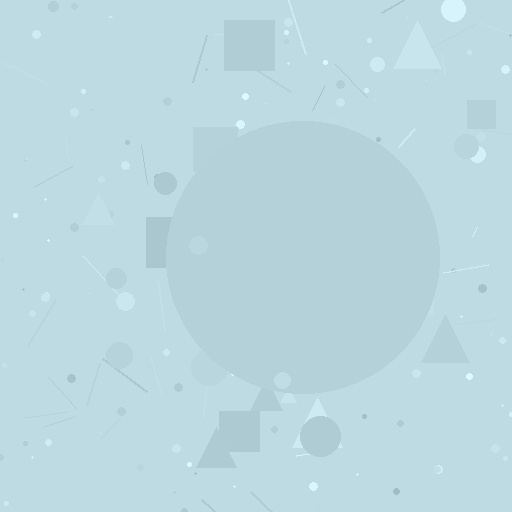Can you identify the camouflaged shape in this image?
The camouflaged shape is a circle.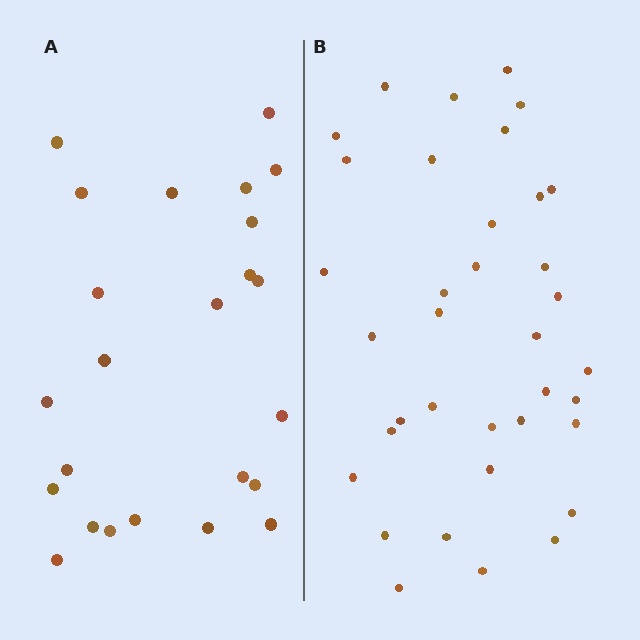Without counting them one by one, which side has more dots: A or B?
Region B (the right region) has more dots.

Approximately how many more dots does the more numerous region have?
Region B has roughly 12 or so more dots than region A.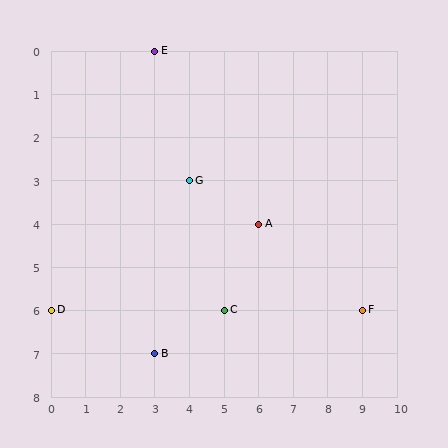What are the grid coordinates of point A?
Point A is at grid coordinates (6, 4).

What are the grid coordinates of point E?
Point E is at grid coordinates (3, 0).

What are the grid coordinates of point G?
Point G is at grid coordinates (4, 3).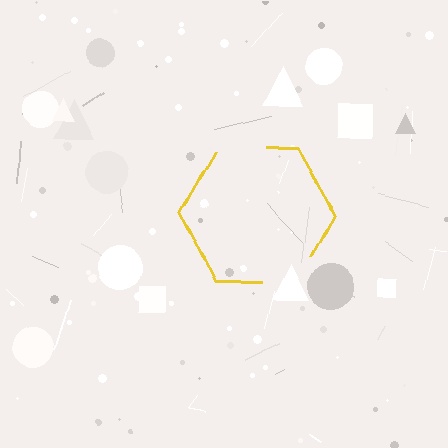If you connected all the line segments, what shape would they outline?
They would outline a hexagon.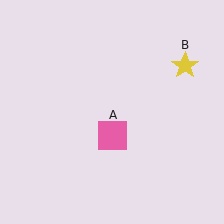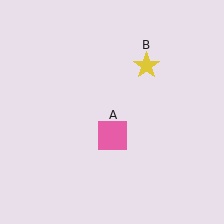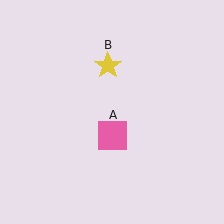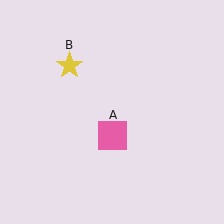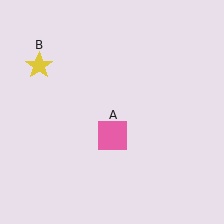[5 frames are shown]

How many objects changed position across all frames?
1 object changed position: yellow star (object B).